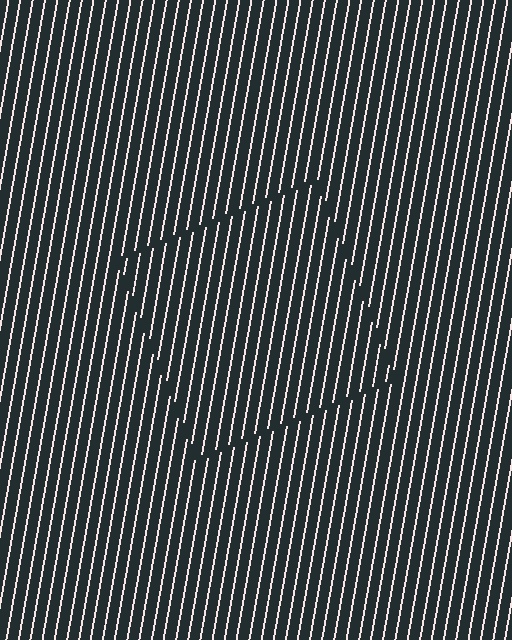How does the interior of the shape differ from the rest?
The interior of the shape contains the same grating, shifted by half a period — the contour is defined by the phase discontinuity where line-ends from the inner and outer gratings abut.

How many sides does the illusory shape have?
4 sides — the line-ends trace a square.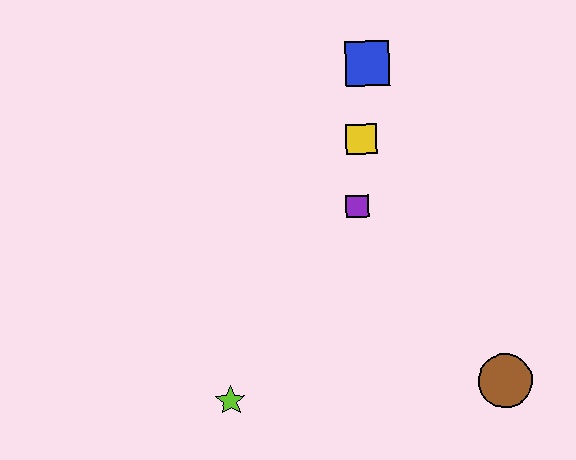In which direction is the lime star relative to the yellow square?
The lime star is below the yellow square.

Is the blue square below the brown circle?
No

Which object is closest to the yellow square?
The purple square is closest to the yellow square.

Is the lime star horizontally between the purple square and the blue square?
No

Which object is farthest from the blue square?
The lime star is farthest from the blue square.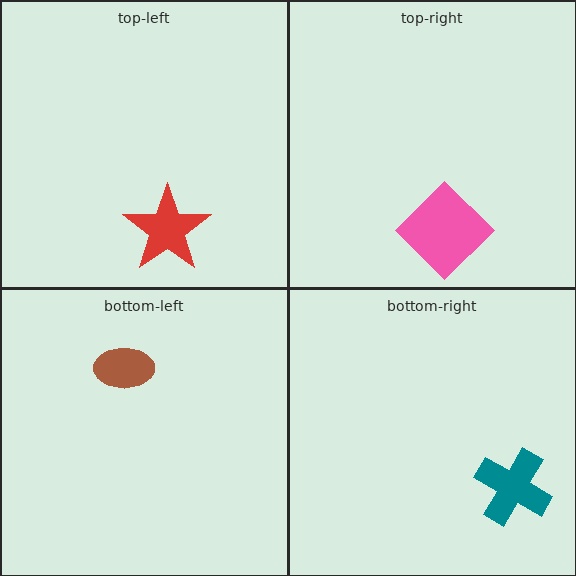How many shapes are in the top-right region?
1.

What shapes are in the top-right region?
The pink diamond.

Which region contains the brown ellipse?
The bottom-left region.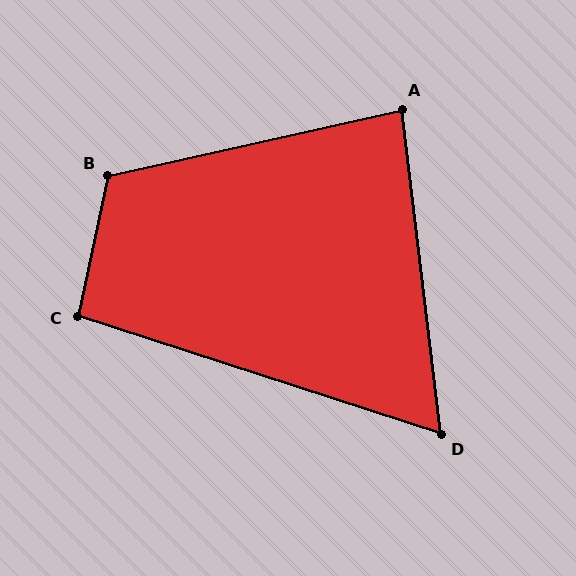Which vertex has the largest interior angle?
B, at approximately 115 degrees.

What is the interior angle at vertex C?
Approximately 96 degrees (obtuse).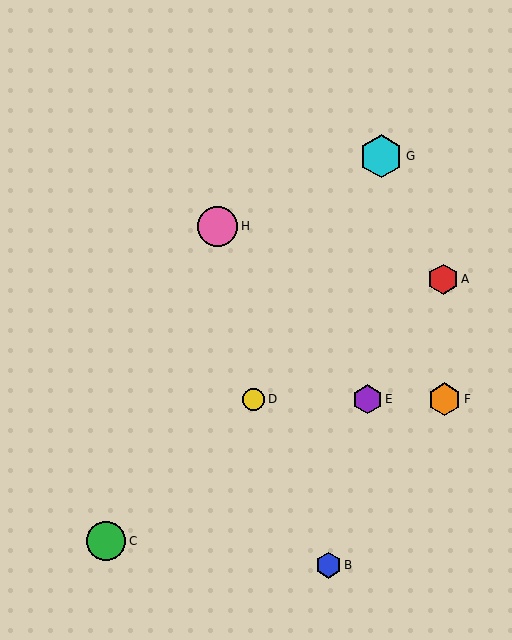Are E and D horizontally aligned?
Yes, both are at y≈399.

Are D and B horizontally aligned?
No, D is at y≈399 and B is at y≈565.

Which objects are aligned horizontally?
Objects D, E, F are aligned horizontally.